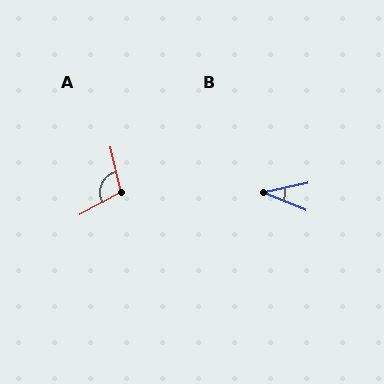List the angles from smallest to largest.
B (34°), A (106°).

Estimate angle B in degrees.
Approximately 34 degrees.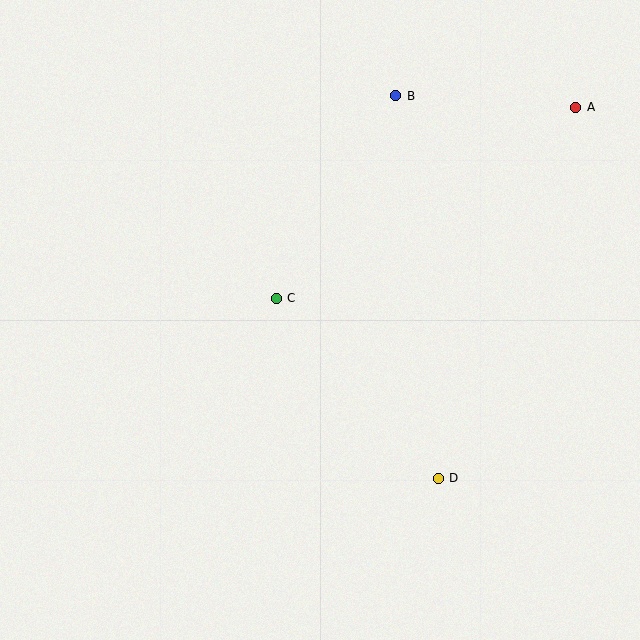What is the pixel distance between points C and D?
The distance between C and D is 242 pixels.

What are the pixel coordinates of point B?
Point B is at (396, 96).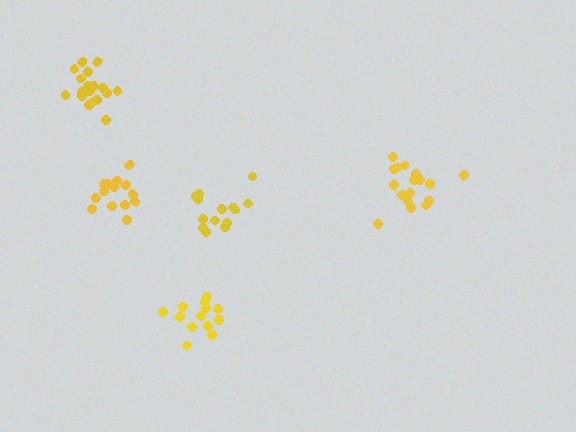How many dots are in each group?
Group 1: 13 dots, Group 2: 14 dots, Group 3: 17 dots, Group 4: 18 dots, Group 5: 15 dots (77 total).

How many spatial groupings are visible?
There are 5 spatial groupings.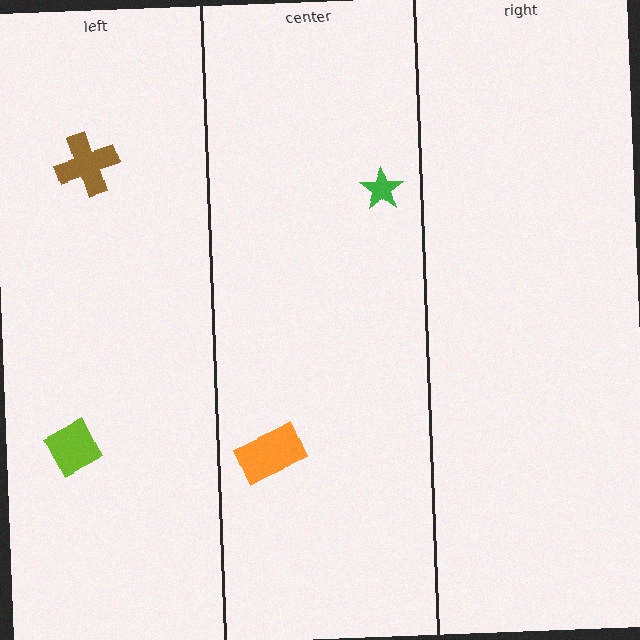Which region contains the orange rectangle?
The center region.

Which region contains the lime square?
The left region.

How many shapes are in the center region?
2.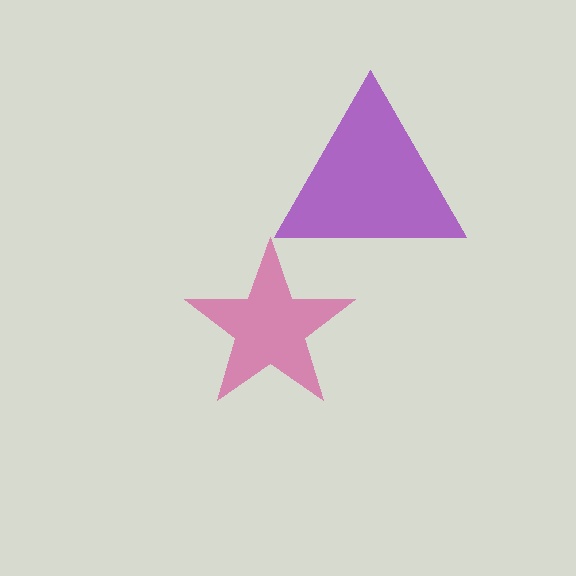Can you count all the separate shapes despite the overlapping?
Yes, there are 2 separate shapes.